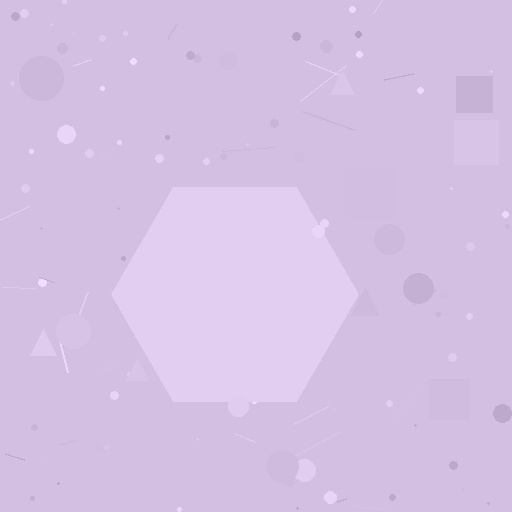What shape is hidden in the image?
A hexagon is hidden in the image.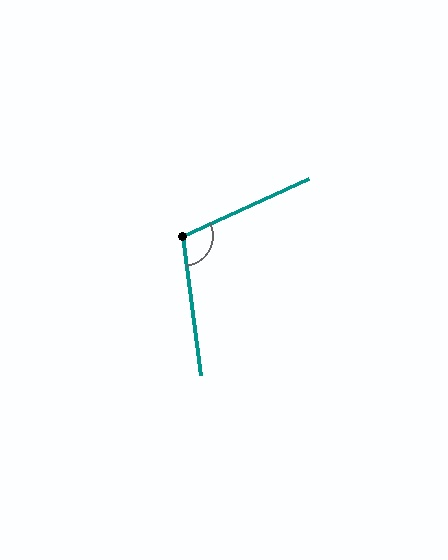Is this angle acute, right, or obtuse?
It is obtuse.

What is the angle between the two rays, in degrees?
Approximately 107 degrees.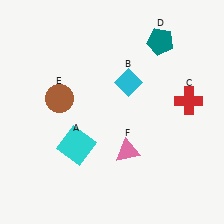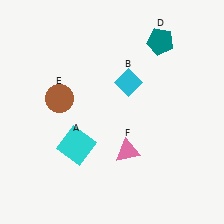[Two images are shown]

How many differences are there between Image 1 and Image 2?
There is 1 difference between the two images.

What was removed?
The red cross (C) was removed in Image 2.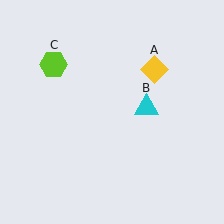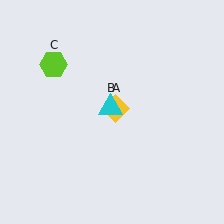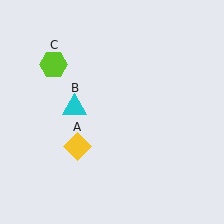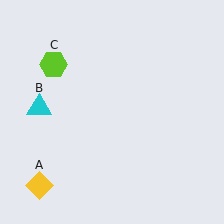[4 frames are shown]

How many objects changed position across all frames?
2 objects changed position: yellow diamond (object A), cyan triangle (object B).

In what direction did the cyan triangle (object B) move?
The cyan triangle (object B) moved left.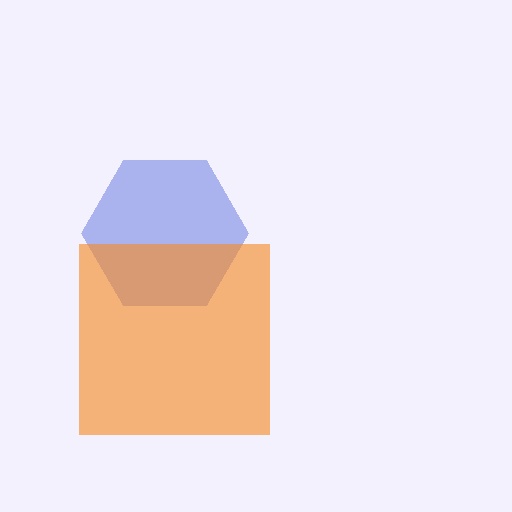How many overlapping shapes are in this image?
There are 2 overlapping shapes in the image.